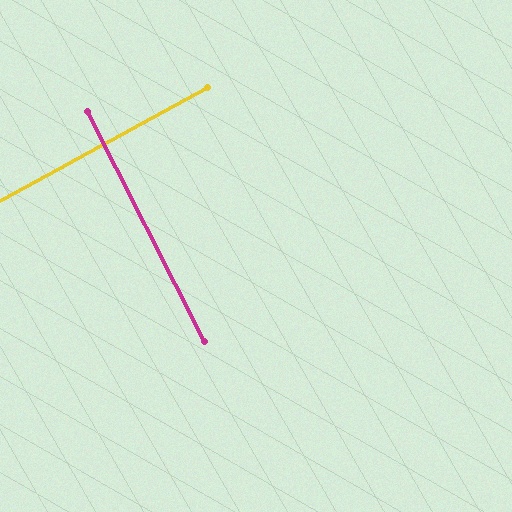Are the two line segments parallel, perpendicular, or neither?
Perpendicular — they meet at approximately 88°.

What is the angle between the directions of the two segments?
Approximately 88 degrees.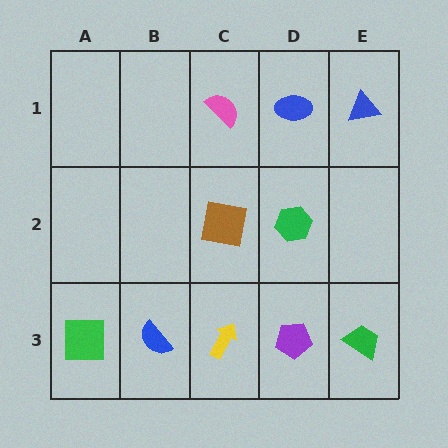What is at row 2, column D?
A green hexagon.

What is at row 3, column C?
A yellow arrow.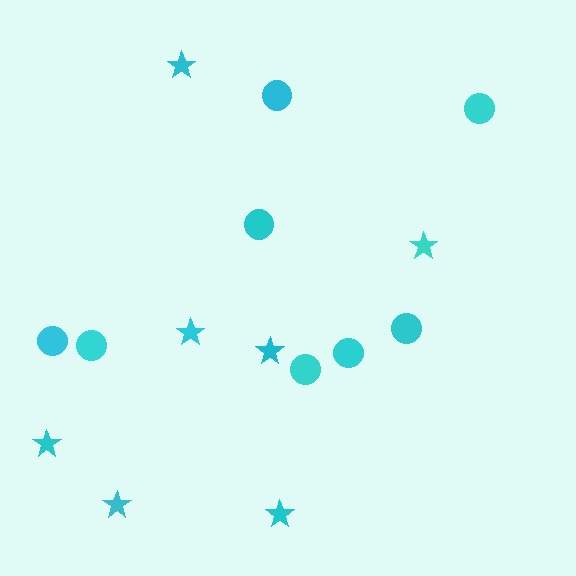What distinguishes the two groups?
There are 2 groups: one group of circles (8) and one group of stars (7).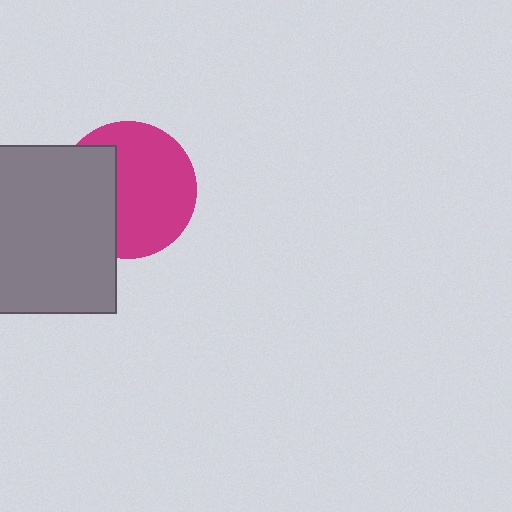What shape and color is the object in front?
The object in front is a gray square.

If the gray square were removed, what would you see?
You would see the complete magenta circle.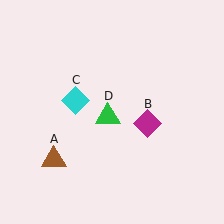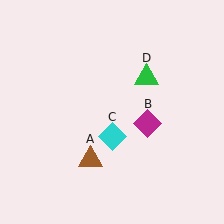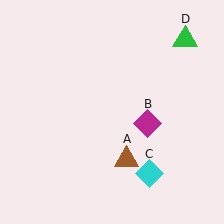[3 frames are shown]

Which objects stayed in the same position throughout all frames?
Magenta diamond (object B) remained stationary.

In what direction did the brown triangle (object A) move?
The brown triangle (object A) moved right.